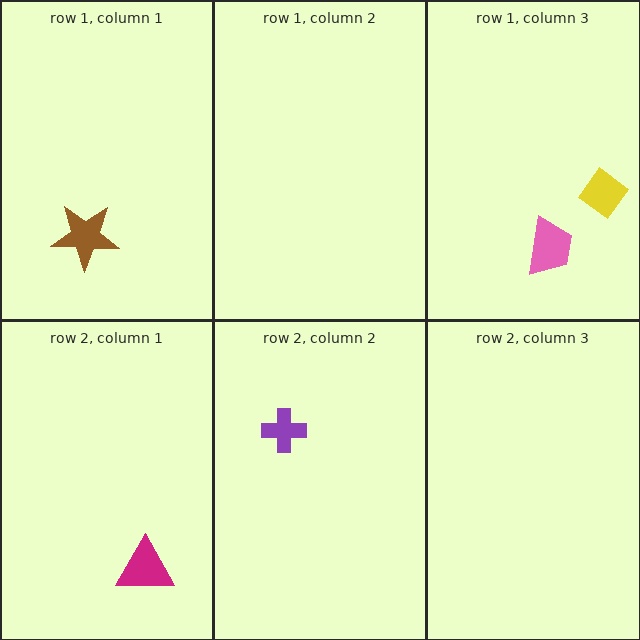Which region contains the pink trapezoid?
The row 1, column 3 region.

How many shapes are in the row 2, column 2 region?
1.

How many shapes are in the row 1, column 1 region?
1.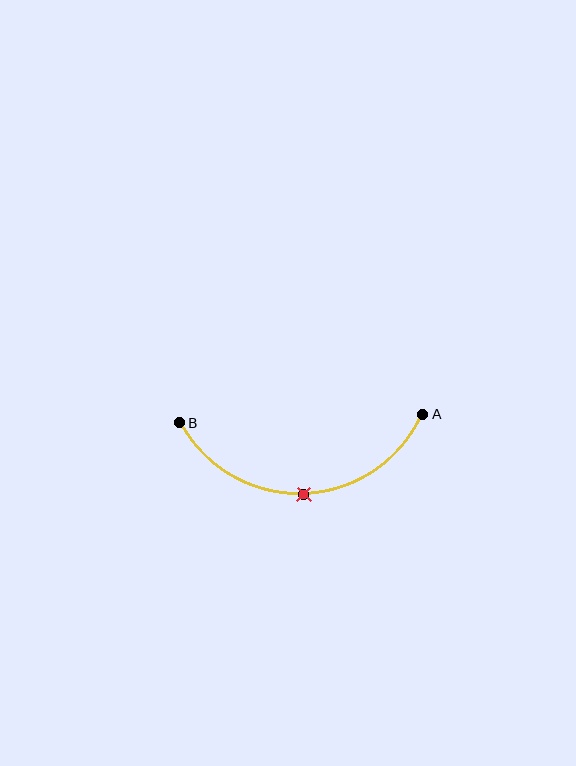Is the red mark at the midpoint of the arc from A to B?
Yes. The red mark lies on the arc at equal arc-length from both A and B — it is the arc midpoint.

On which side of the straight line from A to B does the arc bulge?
The arc bulges below the straight line connecting A and B.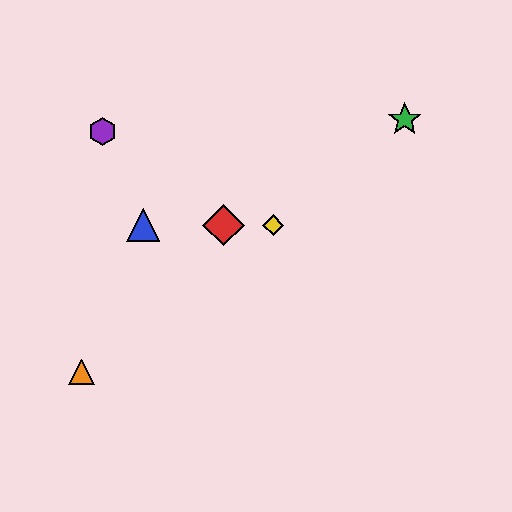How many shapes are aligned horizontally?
3 shapes (the red diamond, the blue triangle, the yellow diamond) are aligned horizontally.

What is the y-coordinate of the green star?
The green star is at y≈119.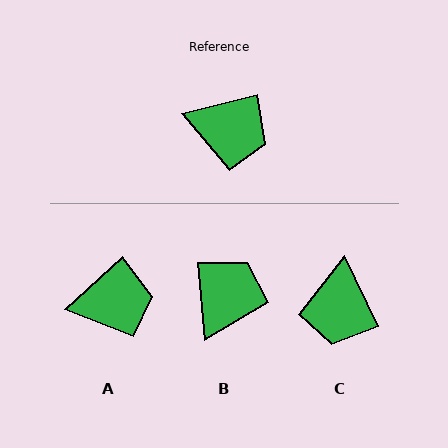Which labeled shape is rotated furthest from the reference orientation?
B, about 81 degrees away.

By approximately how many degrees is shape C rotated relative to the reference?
Approximately 78 degrees clockwise.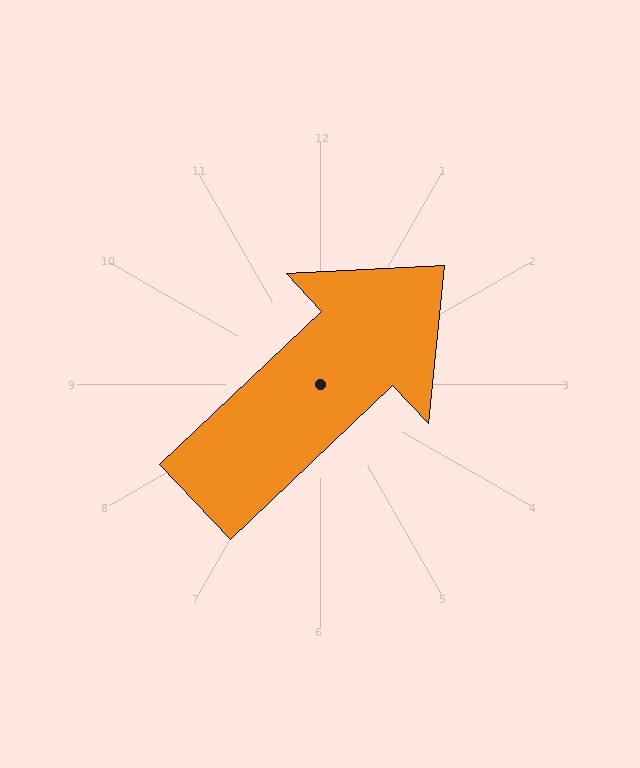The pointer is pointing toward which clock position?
Roughly 2 o'clock.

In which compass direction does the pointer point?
Northeast.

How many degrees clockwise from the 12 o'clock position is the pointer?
Approximately 47 degrees.